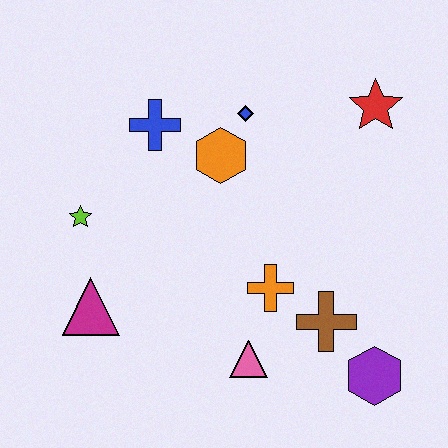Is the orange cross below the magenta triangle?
No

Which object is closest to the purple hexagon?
The brown cross is closest to the purple hexagon.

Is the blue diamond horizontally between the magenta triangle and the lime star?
No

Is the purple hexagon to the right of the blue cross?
Yes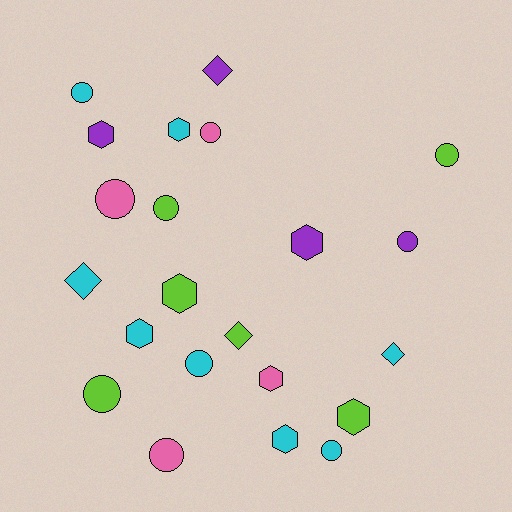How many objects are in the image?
There are 22 objects.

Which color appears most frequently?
Cyan, with 8 objects.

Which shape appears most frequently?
Circle, with 10 objects.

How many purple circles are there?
There is 1 purple circle.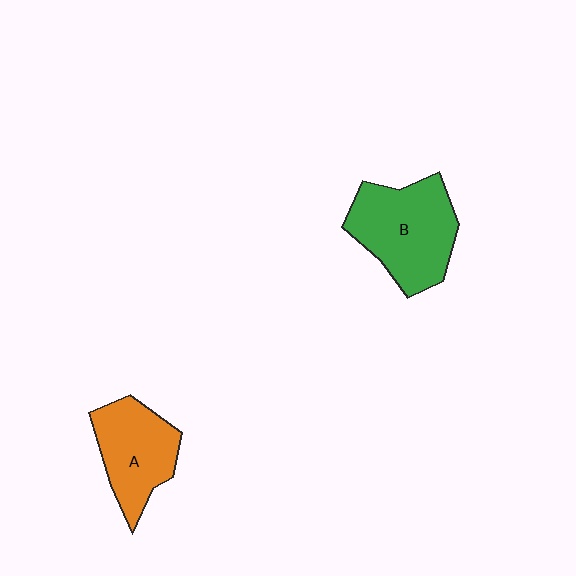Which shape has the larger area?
Shape B (green).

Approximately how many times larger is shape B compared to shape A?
Approximately 1.3 times.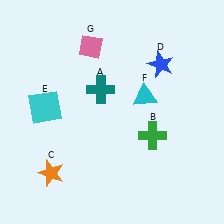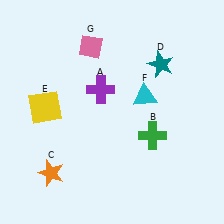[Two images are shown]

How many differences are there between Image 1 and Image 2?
There are 3 differences between the two images.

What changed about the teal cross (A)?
In Image 1, A is teal. In Image 2, it changed to purple.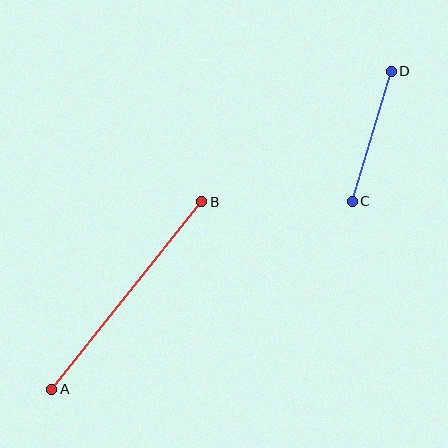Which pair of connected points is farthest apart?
Points A and B are farthest apart.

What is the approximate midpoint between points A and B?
The midpoint is at approximately (127, 296) pixels.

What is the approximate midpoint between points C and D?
The midpoint is at approximately (372, 136) pixels.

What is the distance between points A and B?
The distance is approximately 240 pixels.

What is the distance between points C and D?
The distance is approximately 136 pixels.